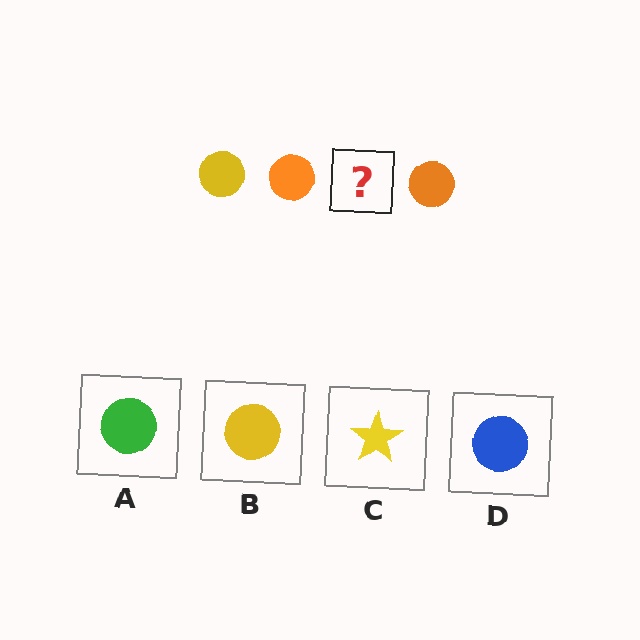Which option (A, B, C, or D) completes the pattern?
B.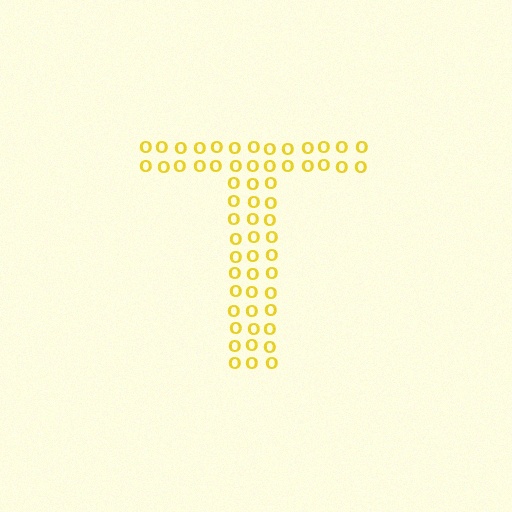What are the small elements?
The small elements are letter O's.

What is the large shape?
The large shape is the letter T.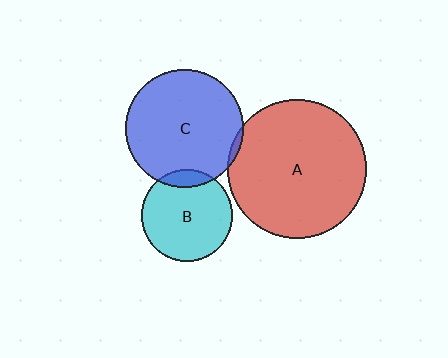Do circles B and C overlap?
Yes.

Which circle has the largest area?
Circle A (red).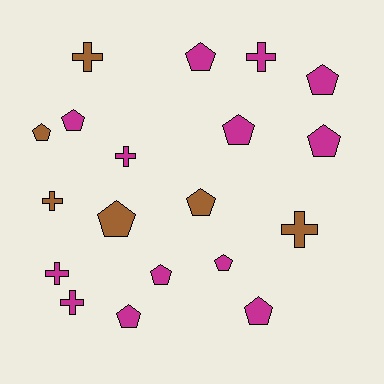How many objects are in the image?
There are 19 objects.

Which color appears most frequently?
Magenta, with 13 objects.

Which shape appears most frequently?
Pentagon, with 12 objects.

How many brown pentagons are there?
There are 3 brown pentagons.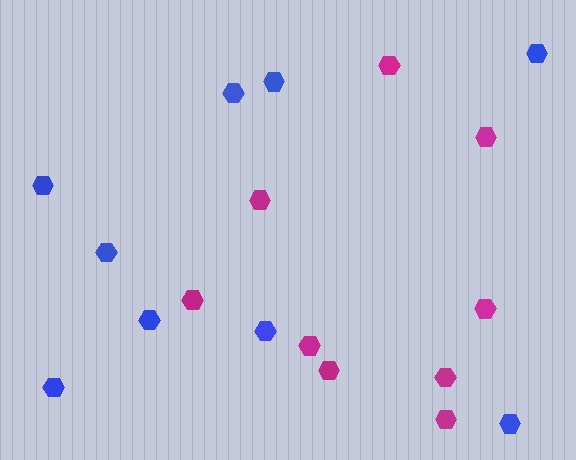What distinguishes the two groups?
There are 2 groups: one group of blue hexagons (9) and one group of magenta hexagons (9).